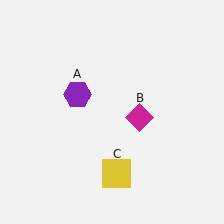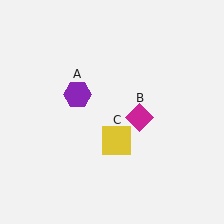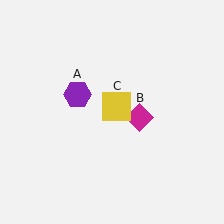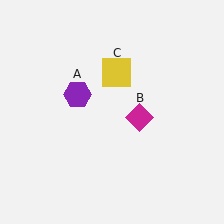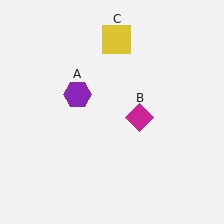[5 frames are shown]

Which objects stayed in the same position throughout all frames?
Purple hexagon (object A) and magenta diamond (object B) remained stationary.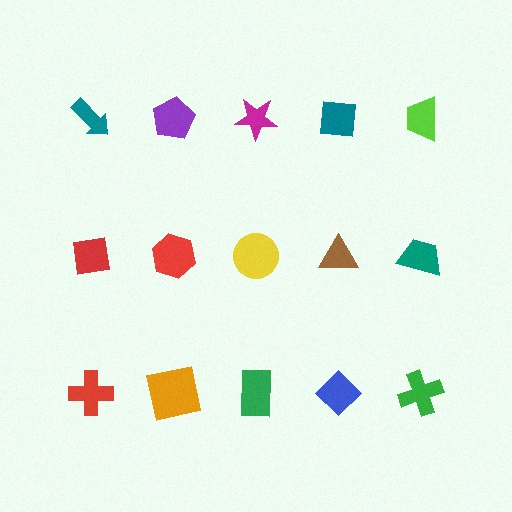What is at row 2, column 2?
A red hexagon.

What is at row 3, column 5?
A green cross.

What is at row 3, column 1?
A red cross.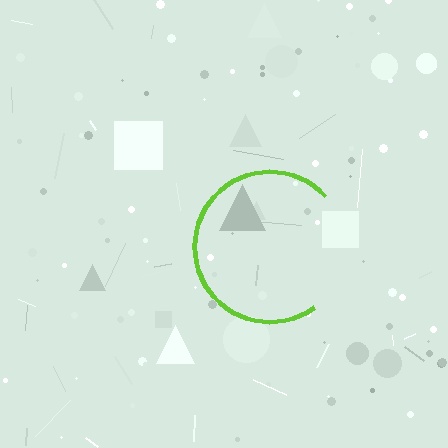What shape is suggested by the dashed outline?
The dashed outline suggests a circle.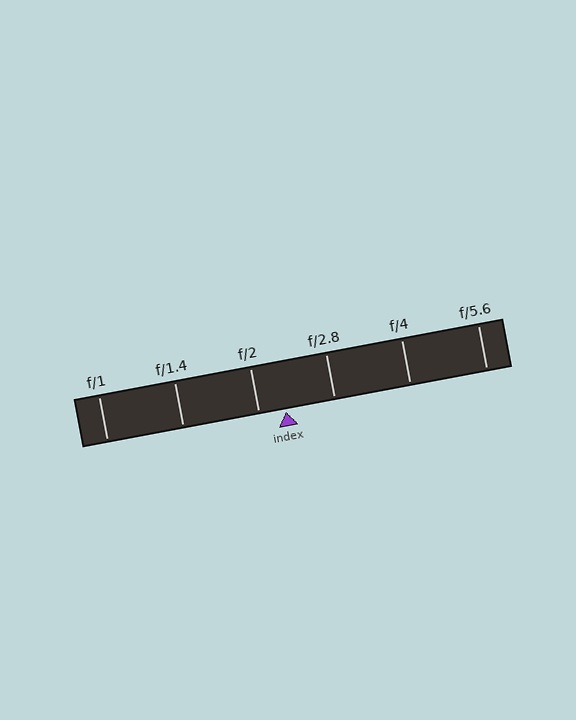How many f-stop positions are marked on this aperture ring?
There are 6 f-stop positions marked.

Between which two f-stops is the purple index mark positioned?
The index mark is between f/2 and f/2.8.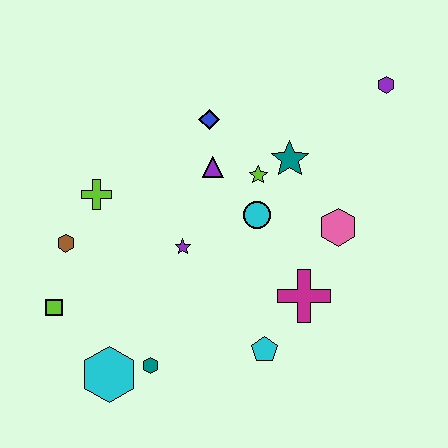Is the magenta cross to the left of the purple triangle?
No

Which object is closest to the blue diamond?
The purple triangle is closest to the blue diamond.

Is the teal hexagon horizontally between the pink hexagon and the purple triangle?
No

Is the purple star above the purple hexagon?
No